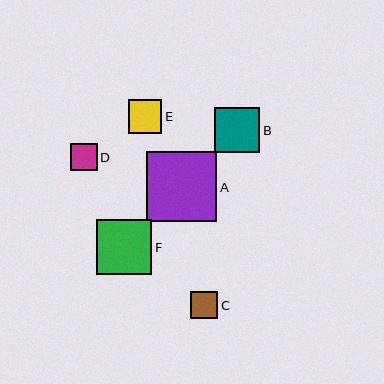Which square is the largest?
Square A is the largest with a size of approximately 70 pixels.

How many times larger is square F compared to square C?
Square F is approximately 2.1 times the size of square C.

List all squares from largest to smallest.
From largest to smallest: A, F, B, E, C, D.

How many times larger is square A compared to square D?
Square A is approximately 2.6 times the size of square D.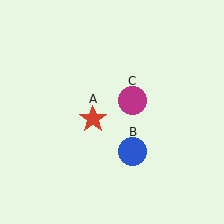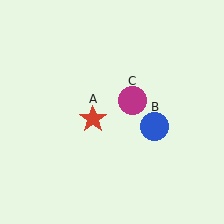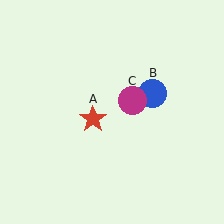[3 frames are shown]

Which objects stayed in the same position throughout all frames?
Red star (object A) and magenta circle (object C) remained stationary.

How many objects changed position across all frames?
1 object changed position: blue circle (object B).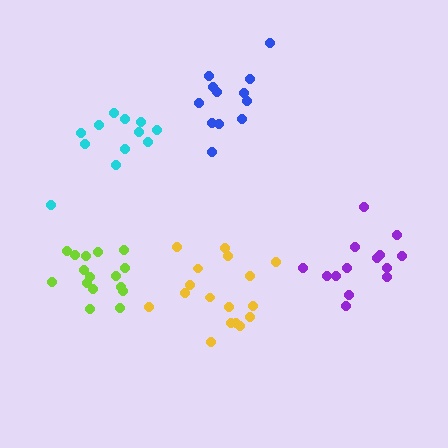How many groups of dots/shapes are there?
There are 5 groups.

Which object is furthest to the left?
The lime cluster is leftmost.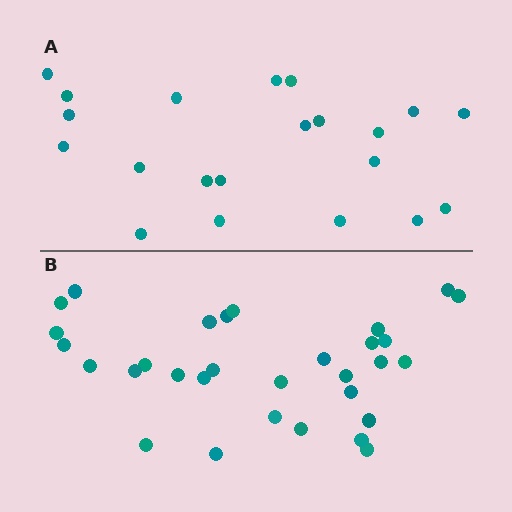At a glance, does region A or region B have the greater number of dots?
Region B (the bottom region) has more dots.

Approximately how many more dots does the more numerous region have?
Region B has roughly 10 or so more dots than region A.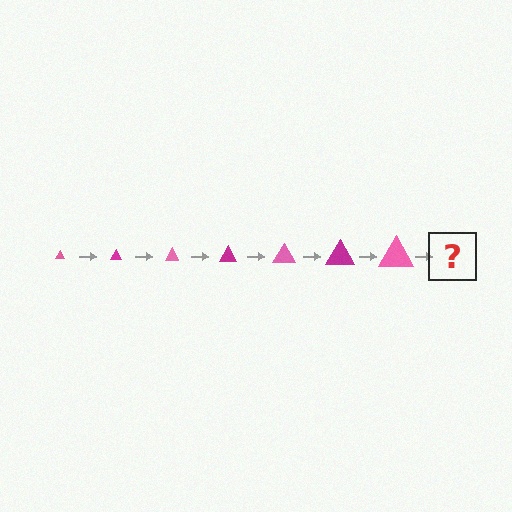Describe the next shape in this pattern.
It should be a magenta triangle, larger than the previous one.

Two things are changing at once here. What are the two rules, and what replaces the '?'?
The two rules are that the triangle grows larger each step and the color cycles through pink and magenta. The '?' should be a magenta triangle, larger than the previous one.